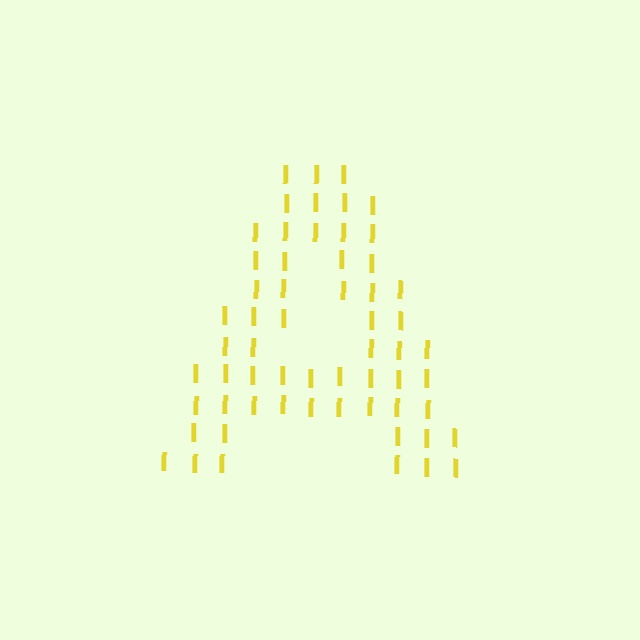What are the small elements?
The small elements are letter I's.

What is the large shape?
The large shape is the letter A.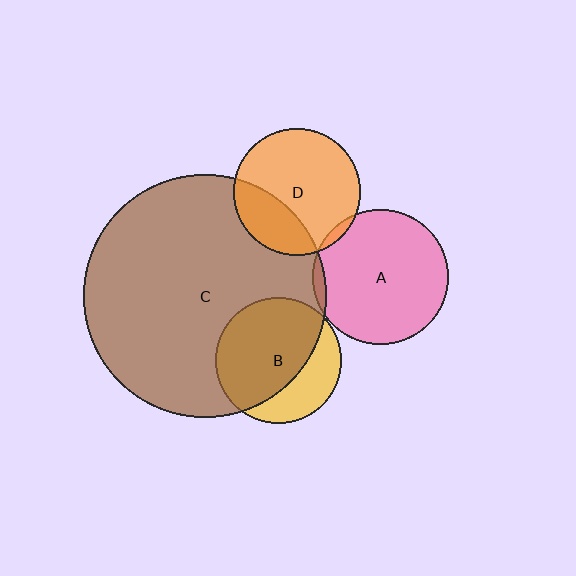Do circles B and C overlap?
Yes.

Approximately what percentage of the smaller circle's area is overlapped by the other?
Approximately 70%.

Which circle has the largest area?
Circle C (brown).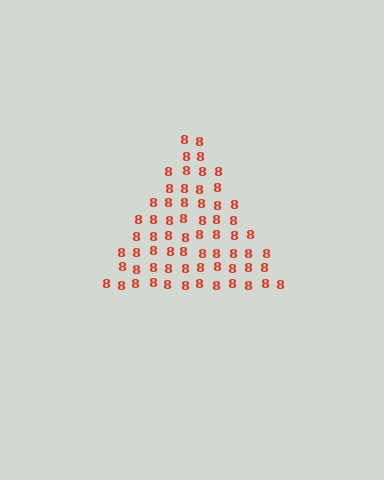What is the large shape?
The large shape is a triangle.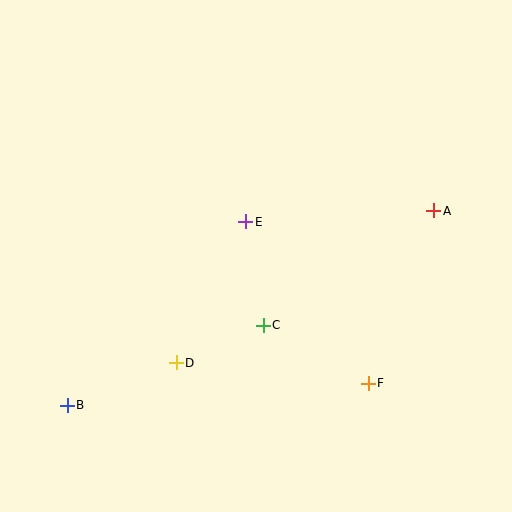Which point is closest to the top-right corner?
Point A is closest to the top-right corner.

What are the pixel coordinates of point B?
Point B is at (67, 405).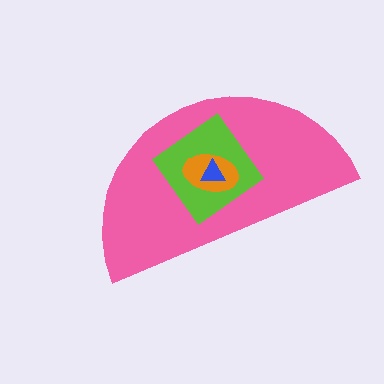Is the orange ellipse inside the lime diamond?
Yes.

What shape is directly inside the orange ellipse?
The blue triangle.